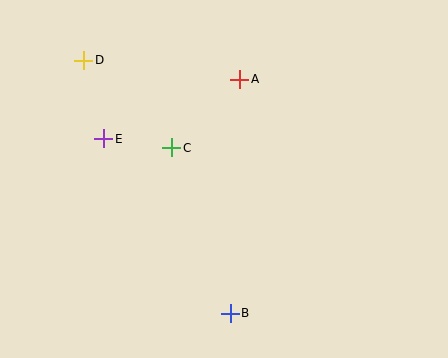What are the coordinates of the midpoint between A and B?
The midpoint between A and B is at (235, 196).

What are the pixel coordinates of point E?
Point E is at (104, 139).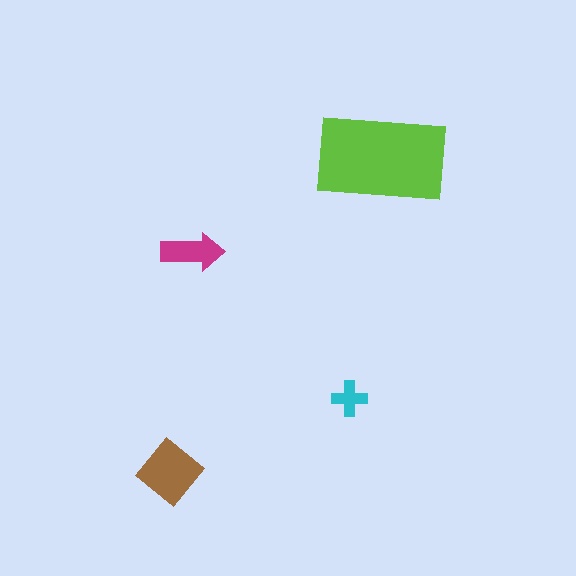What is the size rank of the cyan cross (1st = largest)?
4th.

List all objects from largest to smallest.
The lime rectangle, the brown diamond, the magenta arrow, the cyan cross.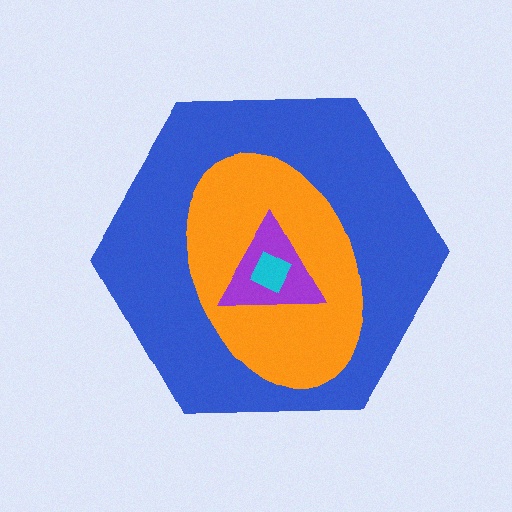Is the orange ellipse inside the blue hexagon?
Yes.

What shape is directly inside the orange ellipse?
The purple triangle.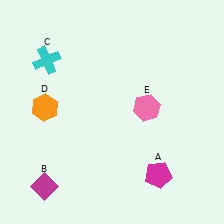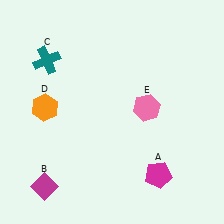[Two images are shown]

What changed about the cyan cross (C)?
In Image 1, C is cyan. In Image 2, it changed to teal.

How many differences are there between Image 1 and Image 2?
There is 1 difference between the two images.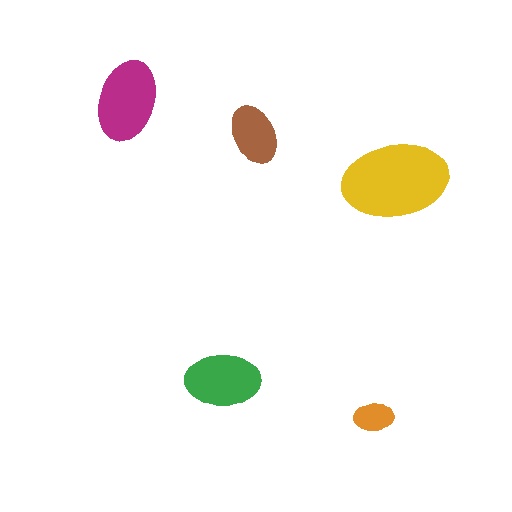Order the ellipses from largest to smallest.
the yellow one, the magenta one, the green one, the brown one, the orange one.